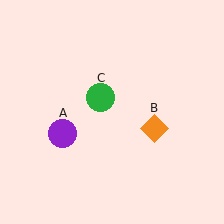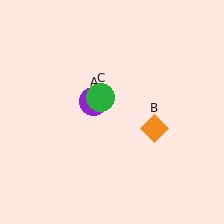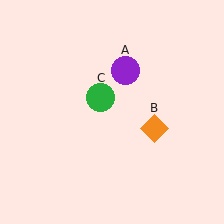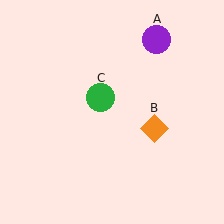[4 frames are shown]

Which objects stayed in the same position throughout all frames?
Orange diamond (object B) and green circle (object C) remained stationary.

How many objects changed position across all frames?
1 object changed position: purple circle (object A).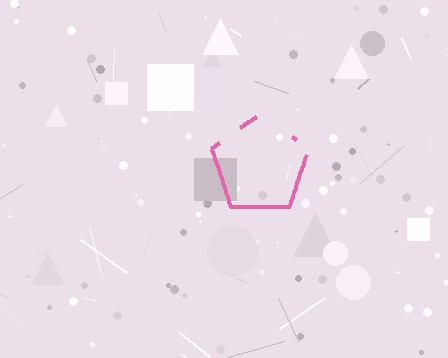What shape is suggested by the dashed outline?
The dashed outline suggests a pentagon.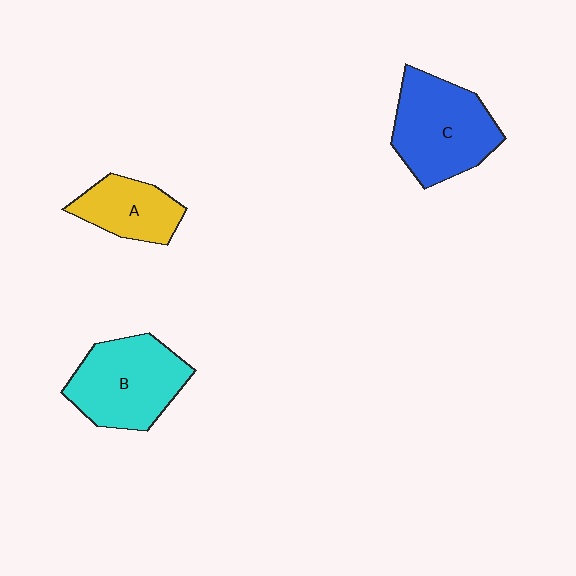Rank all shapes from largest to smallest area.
From largest to smallest: C (blue), B (cyan), A (yellow).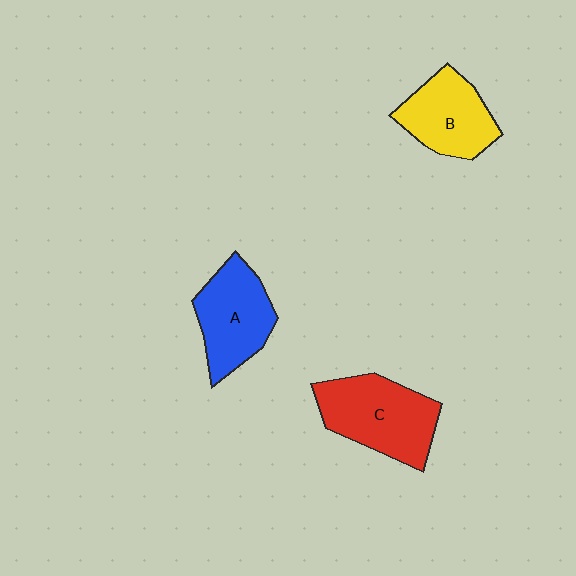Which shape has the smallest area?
Shape B (yellow).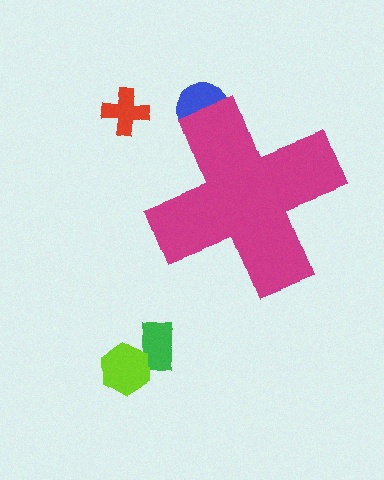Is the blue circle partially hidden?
Yes, the blue circle is partially hidden behind the magenta cross.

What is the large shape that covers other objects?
A magenta cross.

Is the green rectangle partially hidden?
No, the green rectangle is fully visible.